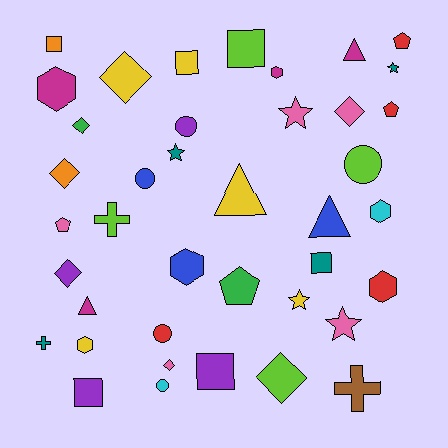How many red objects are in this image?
There are 4 red objects.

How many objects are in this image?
There are 40 objects.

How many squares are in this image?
There are 6 squares.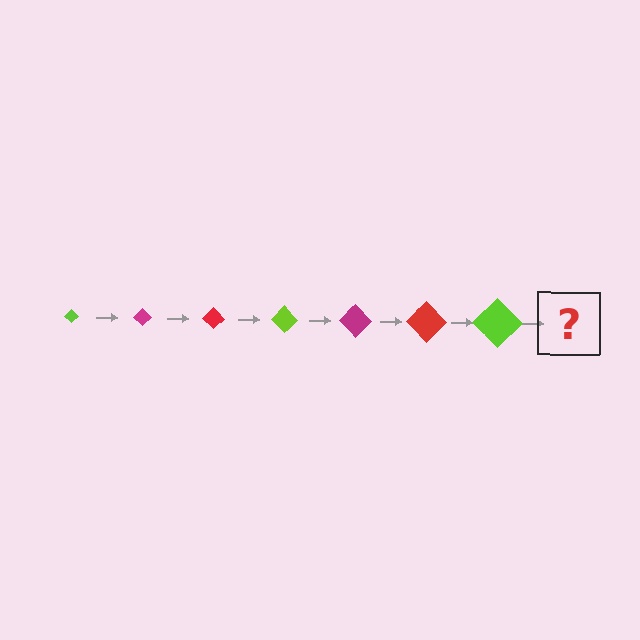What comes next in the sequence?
The next element should be a magenta diamond, larger than the previous one.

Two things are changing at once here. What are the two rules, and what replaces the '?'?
The two rules are that the diamond grows larger each step and the color cycles through lime, magenta, and red. The '?' should be a magenta diamond, larger than the previous one.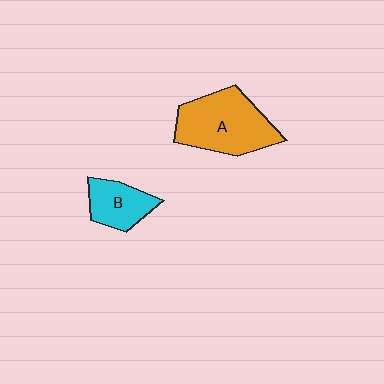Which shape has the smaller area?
Shape B (cyan).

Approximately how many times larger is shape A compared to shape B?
Approximately 2.0 times.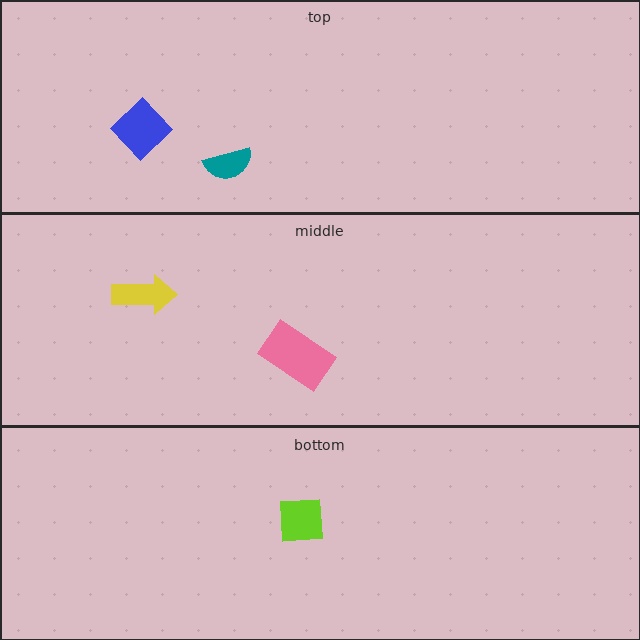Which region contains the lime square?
The bottom region.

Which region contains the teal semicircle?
The top region.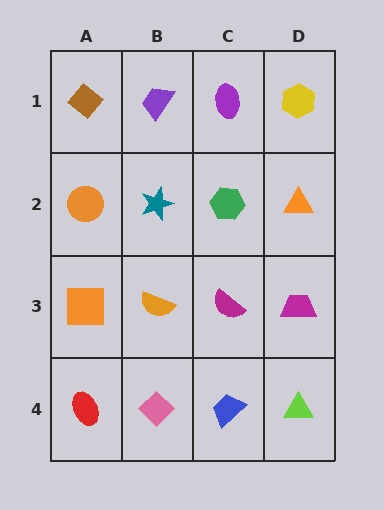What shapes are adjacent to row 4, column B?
An orange semicircle (row 3, column B), a red ellipse (row 4, column A), a blue trapezoid (row 4, column C).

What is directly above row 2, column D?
A yellow hexagon.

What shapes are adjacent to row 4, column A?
An orange square (row 3, column A), a pink diamond (row 4, column B).